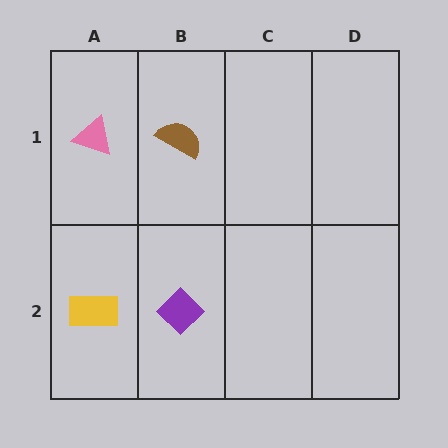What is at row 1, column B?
A brown semicircle.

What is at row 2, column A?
A yellow rectangle.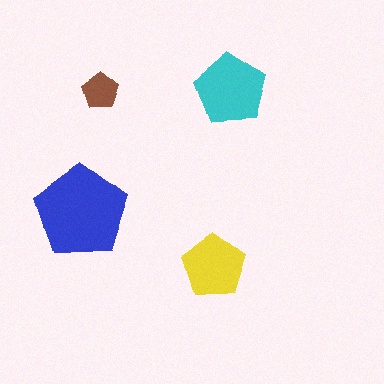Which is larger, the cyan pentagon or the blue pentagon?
The blue one.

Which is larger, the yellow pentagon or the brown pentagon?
The yellow one.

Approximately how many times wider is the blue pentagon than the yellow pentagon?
About 1.5 times wider.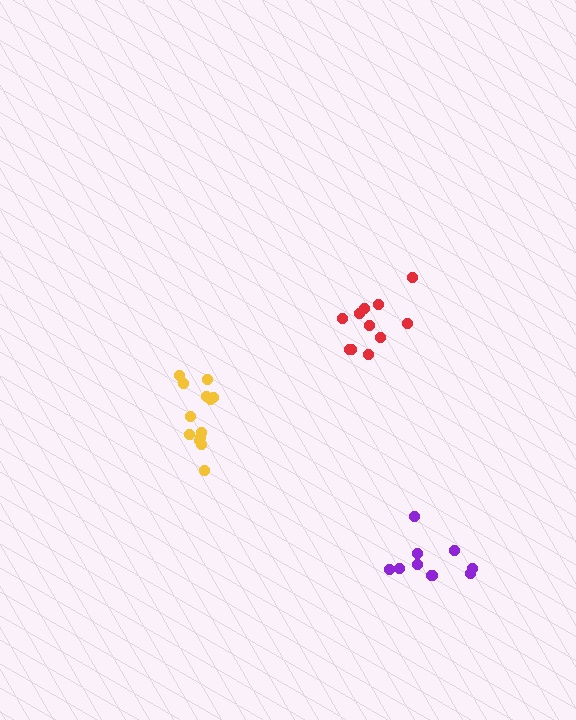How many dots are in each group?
Group 1: 13 dots, Group 2: 10 dots, Group 3: 11 dots (34 total).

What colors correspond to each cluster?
The clusters are colored: yellow, purple, red.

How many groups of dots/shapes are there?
There are 3 groups.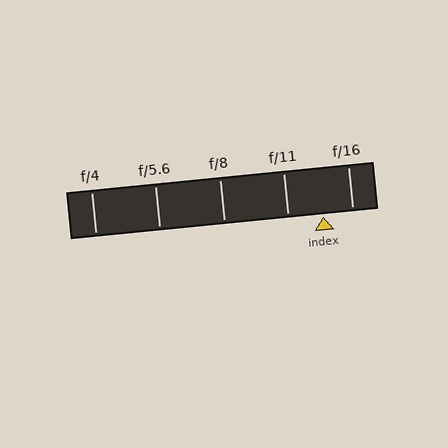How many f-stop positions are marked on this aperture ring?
There are 5 f-stop positions marked.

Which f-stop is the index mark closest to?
The index mark is closest to f/16.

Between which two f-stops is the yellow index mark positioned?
The index mark is between f/11 and f/16.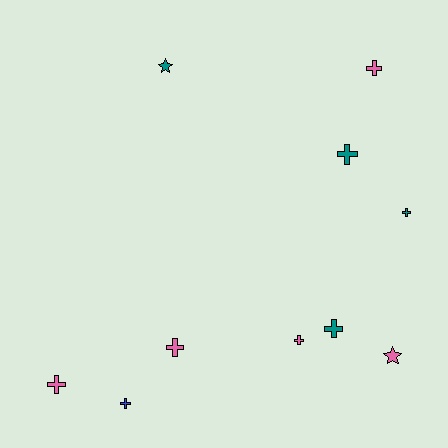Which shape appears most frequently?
Cross, with 8 objects.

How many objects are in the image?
There are 10 objects.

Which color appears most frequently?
Pink, with 5 objects.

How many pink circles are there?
There are no pink circles.